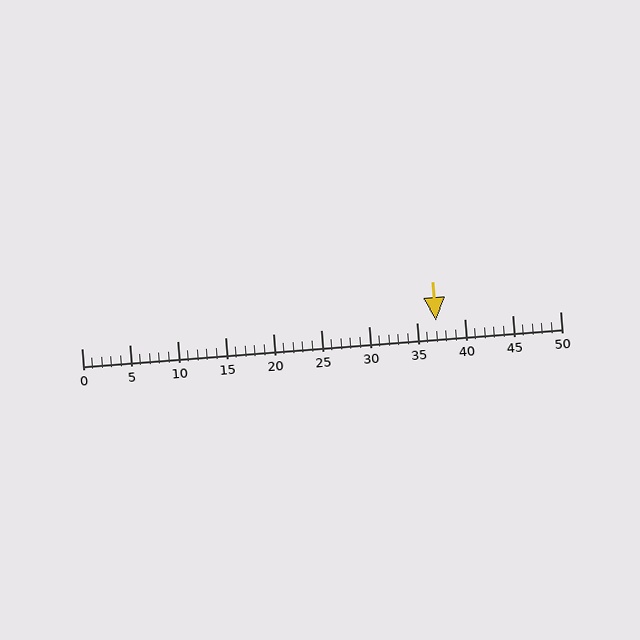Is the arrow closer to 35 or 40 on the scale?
The arrow is closer to 35.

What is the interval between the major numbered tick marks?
The major tick marks are spaced 5 units apart.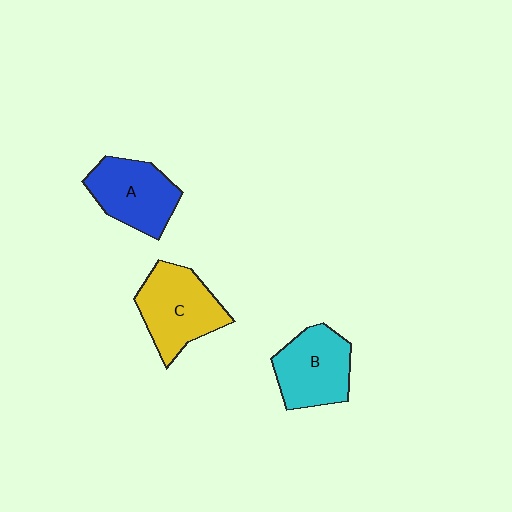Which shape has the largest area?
Shape C (yellow).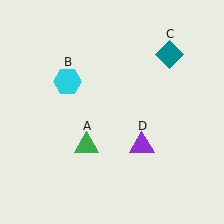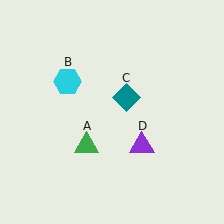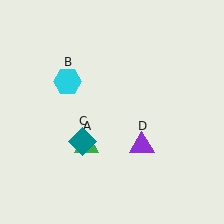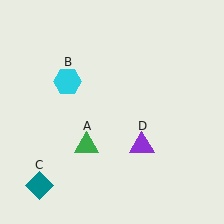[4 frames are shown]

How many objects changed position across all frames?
1 object changed position: teal diamond (object C).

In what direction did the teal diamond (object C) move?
The teal diamond (object C) moved down and to the left.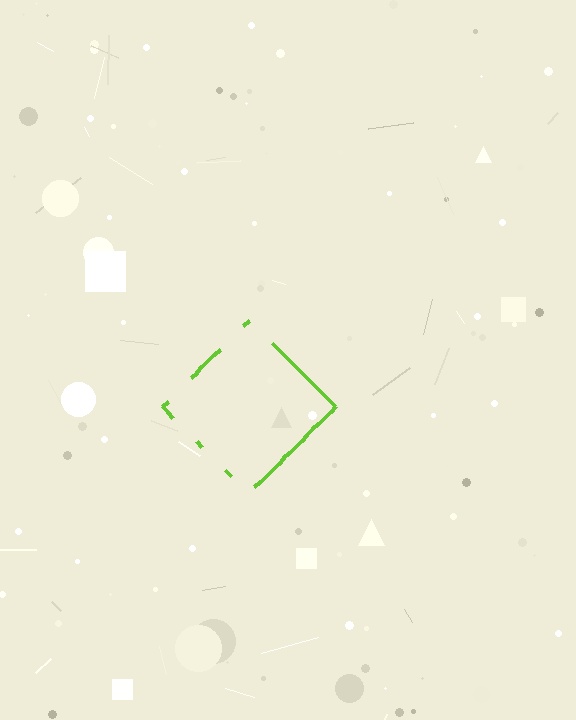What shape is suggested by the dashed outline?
The dashed outline suggests a diamond.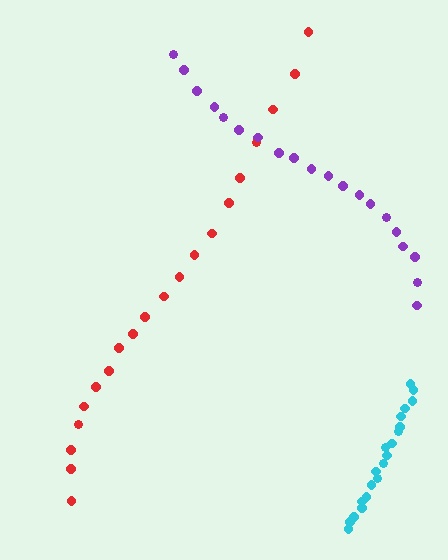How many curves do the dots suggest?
There are 3 distinct paths.